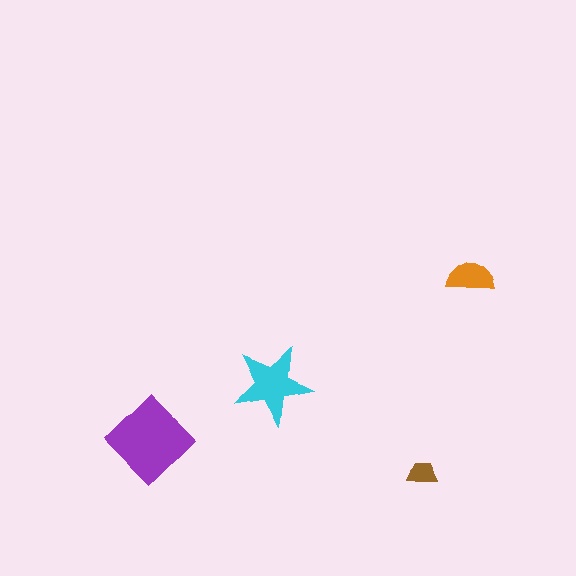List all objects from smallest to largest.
The brown trapezoid, the orange semicircle, the cyan star, the purple diamond.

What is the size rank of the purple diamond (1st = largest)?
1st.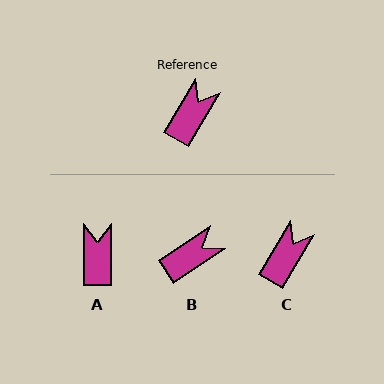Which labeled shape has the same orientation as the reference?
C.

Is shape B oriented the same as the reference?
No, it is off by about 26 degrees.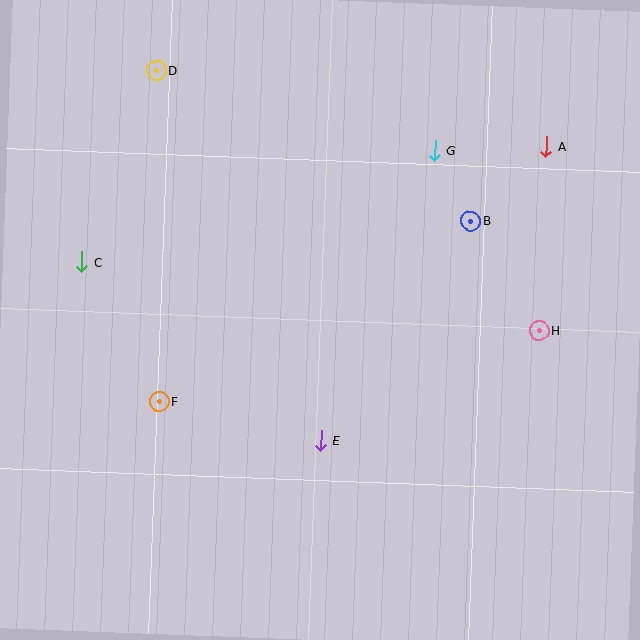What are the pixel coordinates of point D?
Point D is at (156, 70).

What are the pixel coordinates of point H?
Point H is at (539, 331).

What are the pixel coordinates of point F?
Point F is at (159, 401).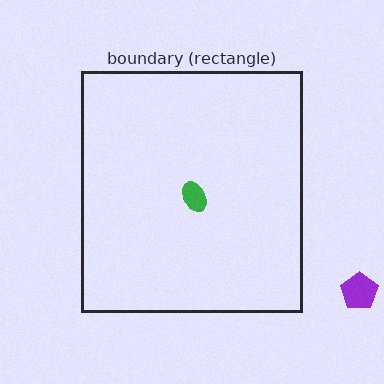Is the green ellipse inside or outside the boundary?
Inside.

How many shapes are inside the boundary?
1 inside, 1 outside.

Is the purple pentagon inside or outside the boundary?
Outside.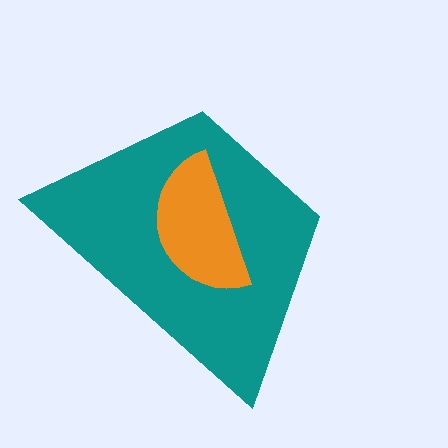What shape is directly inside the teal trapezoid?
The orange semicircle.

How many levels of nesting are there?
2.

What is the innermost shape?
The orange semicircle.